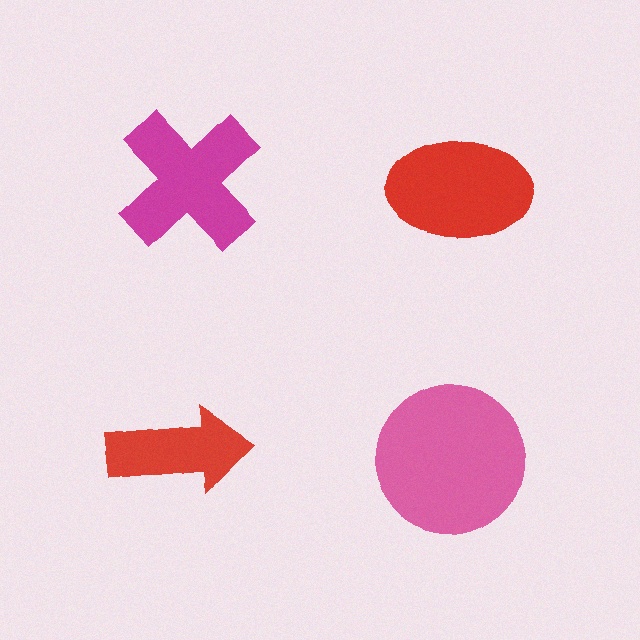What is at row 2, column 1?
A red arrow.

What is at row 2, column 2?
A pink circle.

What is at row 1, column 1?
A magenta cross.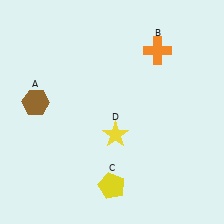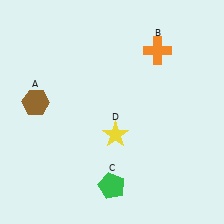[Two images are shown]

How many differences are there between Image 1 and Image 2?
There is 1 difference between the two images.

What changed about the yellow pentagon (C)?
In Image 1, C is yellow. In Image 2, it changed to green.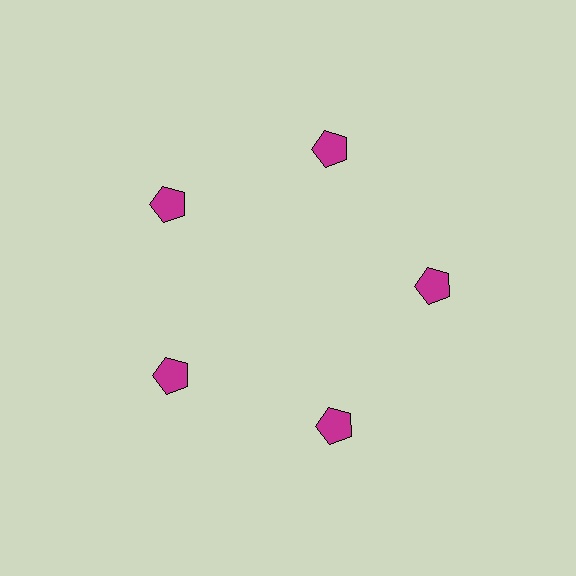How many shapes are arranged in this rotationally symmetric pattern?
There are 5 shapes, arranged in 5 groups of 1.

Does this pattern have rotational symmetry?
Yes, this pattern has 5-fold rotational symmetry. It looks the same after rotating 72 degrees around the center.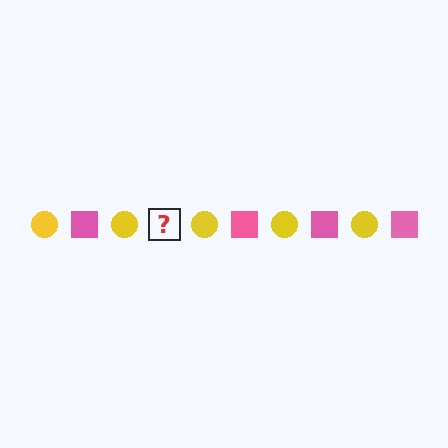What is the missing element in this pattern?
The missing element is a pink square.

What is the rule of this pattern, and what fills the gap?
The rule is that the pattern alternates between yellow circle and pink square. The gap should be filled with a pink square.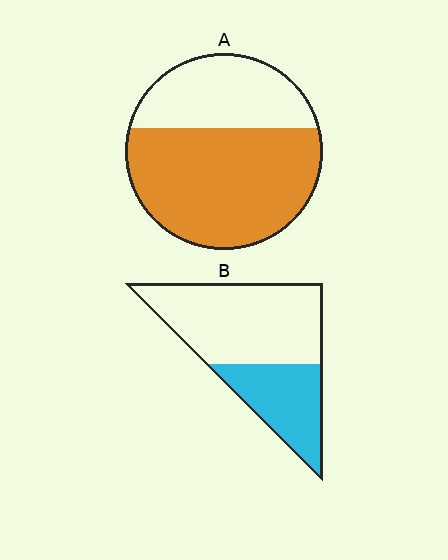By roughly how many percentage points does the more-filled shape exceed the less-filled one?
By roughly 30 percentage points (A over B).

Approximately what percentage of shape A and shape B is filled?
A is approximately 65% and B is approximately 35%.